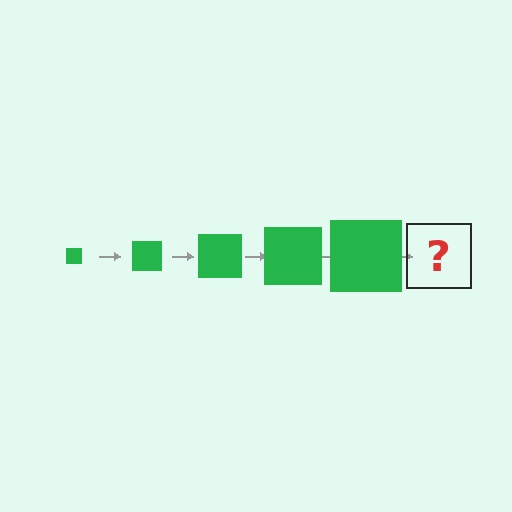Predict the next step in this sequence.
The next step is a green square, larger than the previous one.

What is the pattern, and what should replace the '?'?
The pattern is that the square gets progressively larger each step. The '?' should be a green square, larger than the previous one.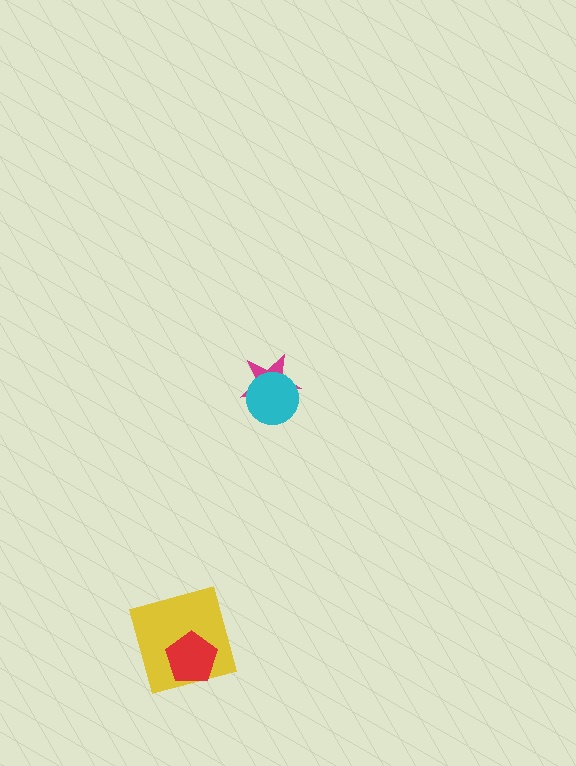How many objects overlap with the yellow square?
1 object overlaps with the yellow square.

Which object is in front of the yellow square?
The red pentagon is in front of the yellow square.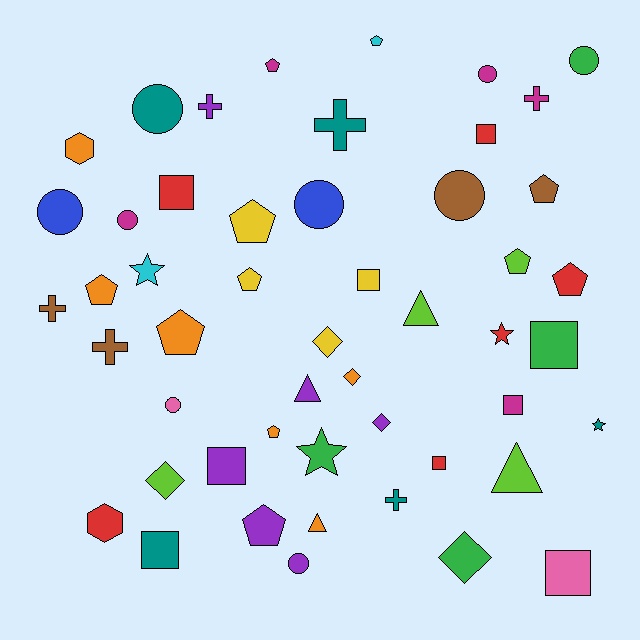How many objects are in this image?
There are 50 objects.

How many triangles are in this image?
There are 4 triangles.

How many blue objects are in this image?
There are 2 blue objects.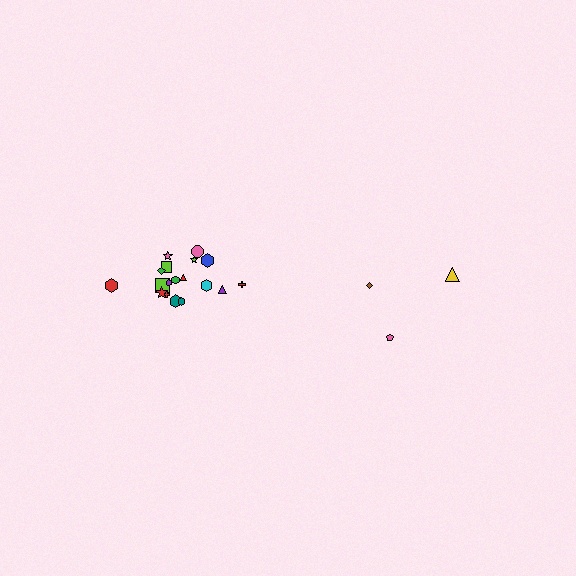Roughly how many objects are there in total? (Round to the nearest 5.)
Roughly 20 objects in total.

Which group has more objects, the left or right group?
The left group.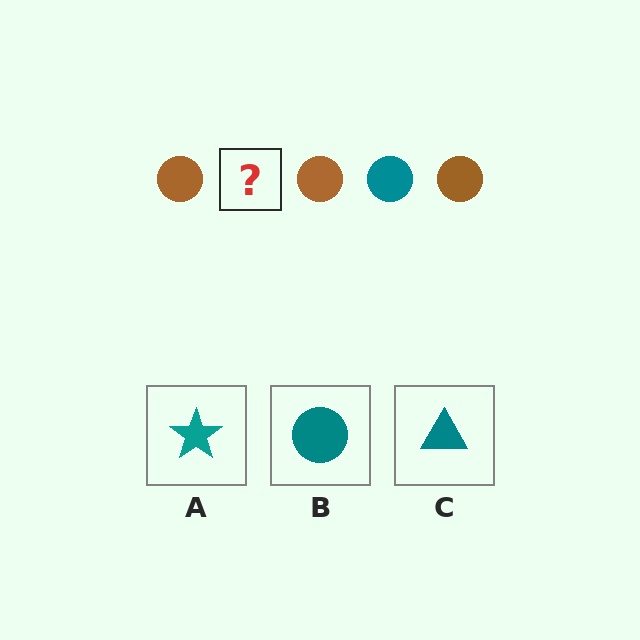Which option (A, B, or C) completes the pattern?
B.